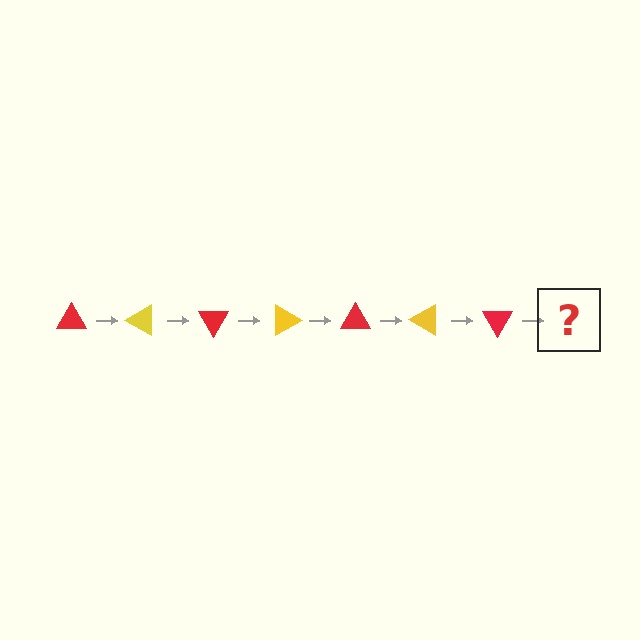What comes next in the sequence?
The next element should be a yellow triangle, rotated 210 degrees from the start.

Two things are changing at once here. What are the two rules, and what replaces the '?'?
The two rules are that it rotates 30 degrees each step and the color cycles through red and yellow. The '?' should be a yellow triangle, rotated 210 degrees from the start.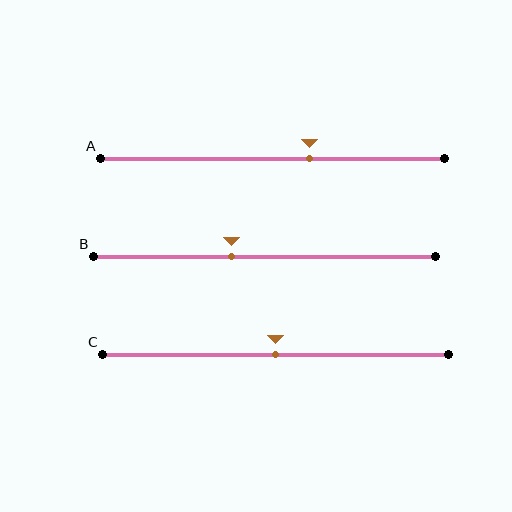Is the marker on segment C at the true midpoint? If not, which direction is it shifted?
Yes, the marker on segment C is at the true midpoint.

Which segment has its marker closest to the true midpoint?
Segment C has its marker closest to the true midpoint.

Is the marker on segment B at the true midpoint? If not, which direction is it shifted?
No, the marker on segment B is shifted to the left by about 10% of the segment length.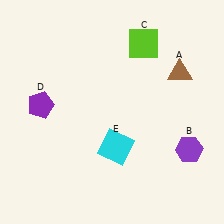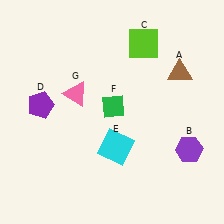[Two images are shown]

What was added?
A green diamond (F), a pink triangle (G) were added in Image 2.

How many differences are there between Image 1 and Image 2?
There are 2 differences between the two images.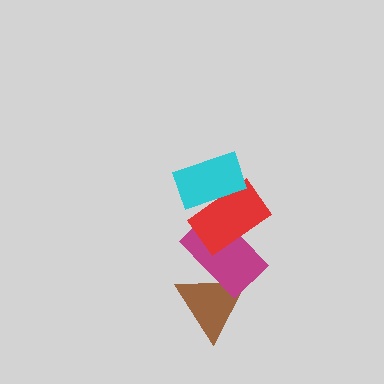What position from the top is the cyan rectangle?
The cyan rectangle is 1st from the top.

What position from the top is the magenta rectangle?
The magenta rectangle is 3rd from the top.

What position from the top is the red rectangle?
The red rectangle is 2nd from the top.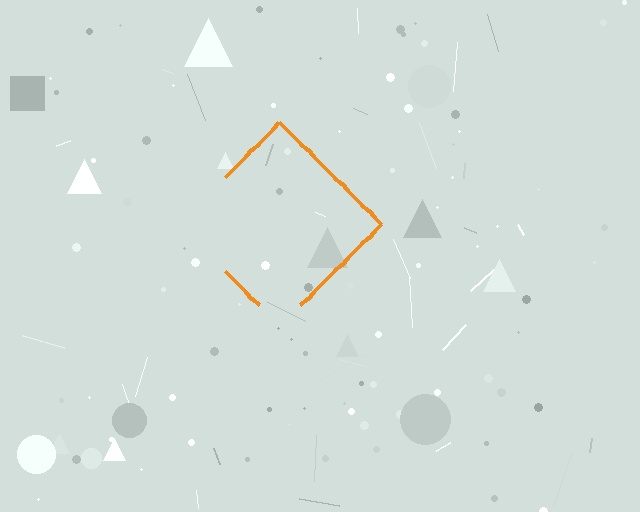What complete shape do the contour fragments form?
The contour fragments form a diamond.